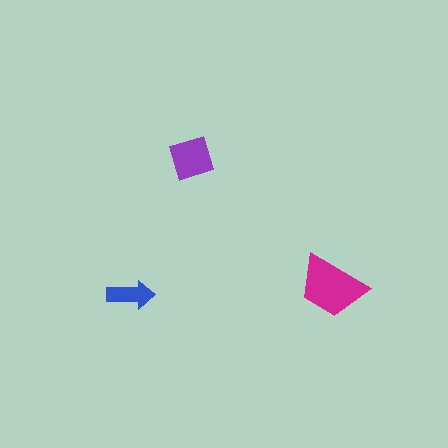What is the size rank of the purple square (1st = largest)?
2nd.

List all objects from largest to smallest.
The magenta trapezoid, the purple square, the blue arrow.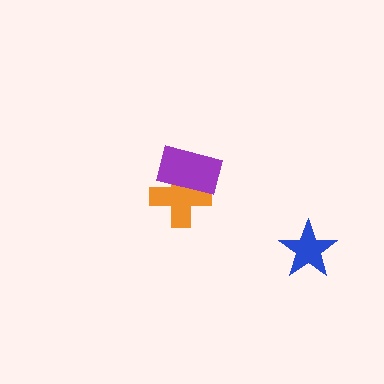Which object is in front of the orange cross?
The purple rectangle is in front of the orange cross.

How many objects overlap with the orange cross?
1 object overlaps with the orange cross.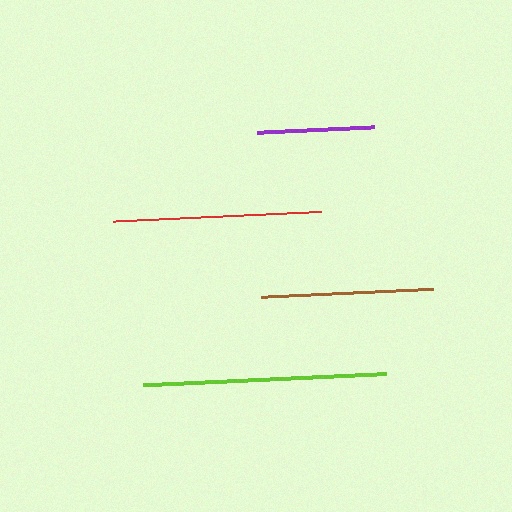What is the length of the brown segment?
The brown segment is approximately 171 pixels long.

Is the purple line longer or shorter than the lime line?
The lime line is longer than the purple line.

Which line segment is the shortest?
The purple line is the shortest at approximately 117 pixels.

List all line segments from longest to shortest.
From longest to shortest: lime, red, brown, purple.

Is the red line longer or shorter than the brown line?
The red line is longer than the brown line.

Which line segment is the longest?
The lime line is the longest at approximately 244 pixels.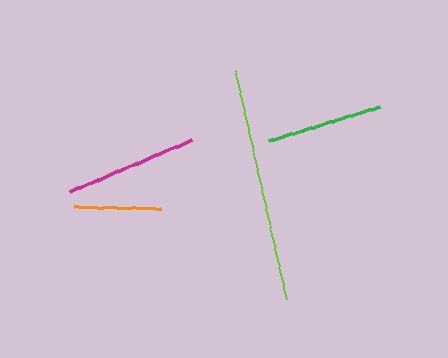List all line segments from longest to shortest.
From longest to shortest: lime, magenta, green, orange.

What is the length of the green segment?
The green segment is approximately 116 pixels long.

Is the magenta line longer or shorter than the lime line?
The lime line is longer than the magenta line.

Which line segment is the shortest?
The orange line is the shortest at approximately 87 pixels.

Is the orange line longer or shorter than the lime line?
The lime line is longer than the orange line.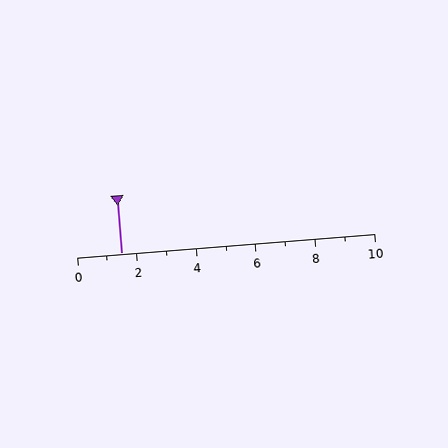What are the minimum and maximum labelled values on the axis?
The axis runs from 0 to 10.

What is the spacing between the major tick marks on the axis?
The major ticks are spaced 2 apart.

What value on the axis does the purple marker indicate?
The marker indicates approximately 1.5.